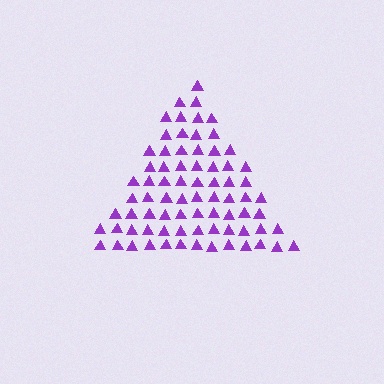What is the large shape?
The large shape is a triangle.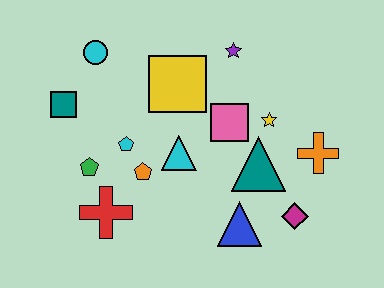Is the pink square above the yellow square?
No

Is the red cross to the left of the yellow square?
Yes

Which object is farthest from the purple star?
The red cross is farthest from the purple star.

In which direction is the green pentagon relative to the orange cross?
The green pentagon is to the left of the orange cross.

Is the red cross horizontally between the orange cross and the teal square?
Yes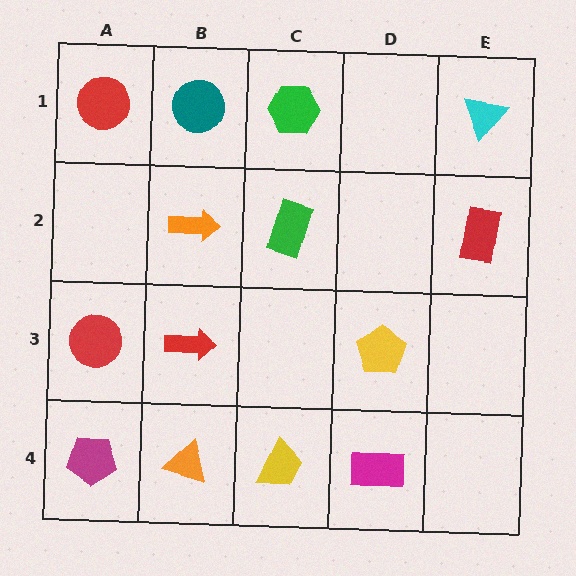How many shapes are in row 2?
3 shapes.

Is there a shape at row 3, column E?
No, that cell is empty.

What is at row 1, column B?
A teal circle.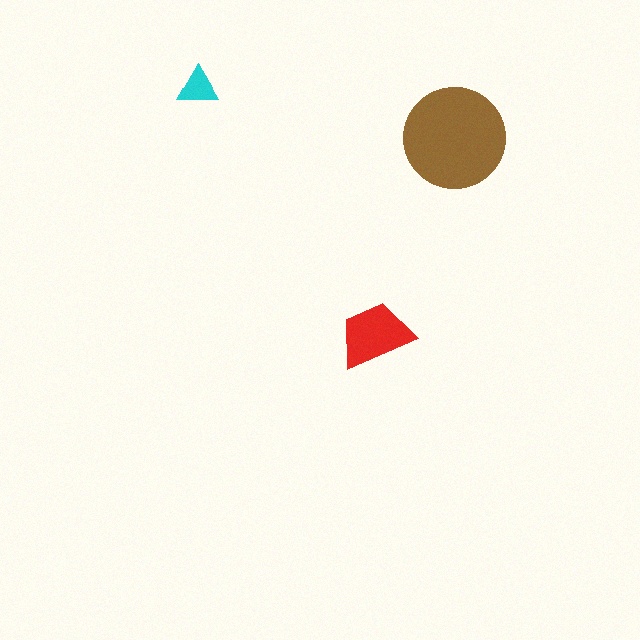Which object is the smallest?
The cyan triangle.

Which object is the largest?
The brown circle.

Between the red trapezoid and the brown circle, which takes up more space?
The brown circle.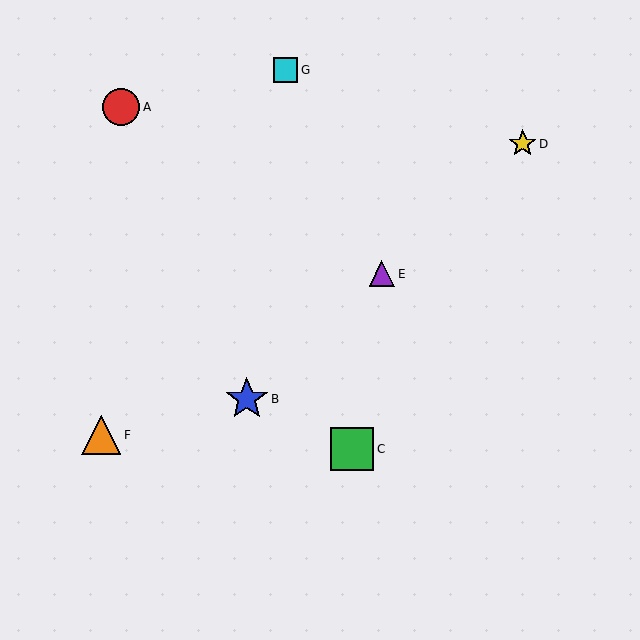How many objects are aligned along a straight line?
3 objects (B, D, E) are aligned along a straight line.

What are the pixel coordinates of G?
Object G is at (285, 70).